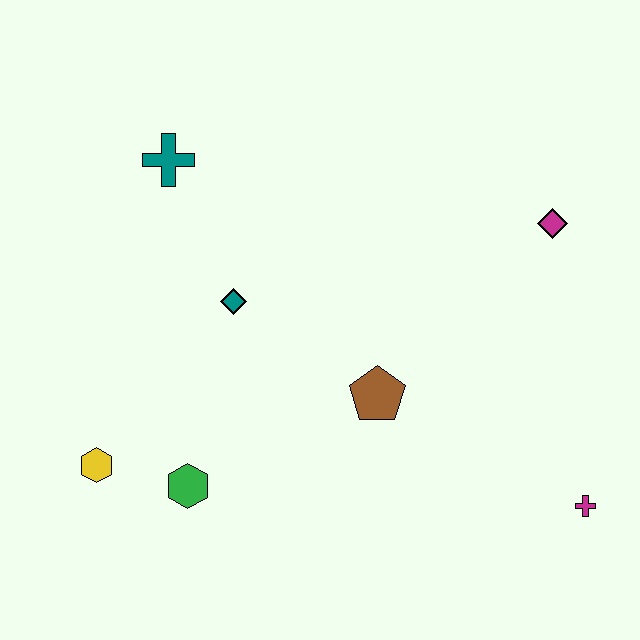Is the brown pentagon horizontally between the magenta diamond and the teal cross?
Yes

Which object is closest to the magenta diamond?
The brown pentagon is closest to the magenta diamond.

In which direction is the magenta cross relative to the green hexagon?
The magenta cross is to the right of the green hexagon.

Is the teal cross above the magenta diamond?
Yes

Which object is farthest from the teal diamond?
The magenta cross is farthest from the teal diamond.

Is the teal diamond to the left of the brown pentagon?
Yes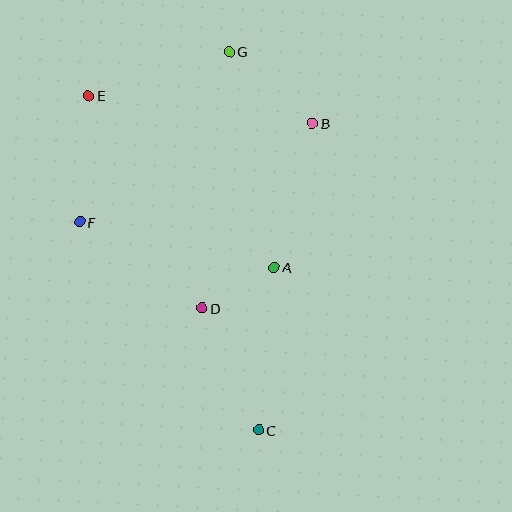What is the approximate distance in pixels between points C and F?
The distance between C and F is approximately 274 pixels.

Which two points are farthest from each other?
Points C and G are farthest from each other.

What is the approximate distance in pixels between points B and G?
The distance between B and G is approximately 110 pixels.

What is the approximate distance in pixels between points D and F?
The distance between D and F is approximately 150 pixels.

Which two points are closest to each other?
Points A and D are closest to each other.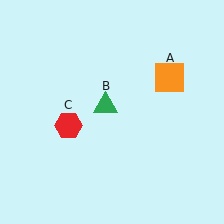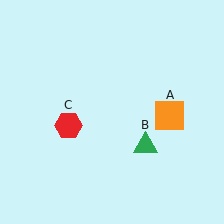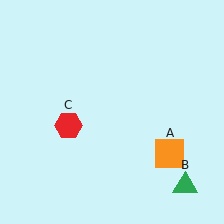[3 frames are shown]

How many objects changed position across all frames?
2 objects changed position: orange square (object A), green triangle (object B).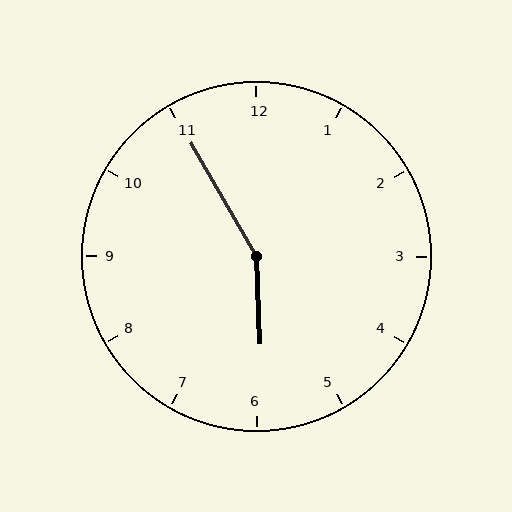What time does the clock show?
5:55.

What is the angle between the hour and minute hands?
Approximately 152 degrees.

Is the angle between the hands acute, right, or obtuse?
It is obtuse.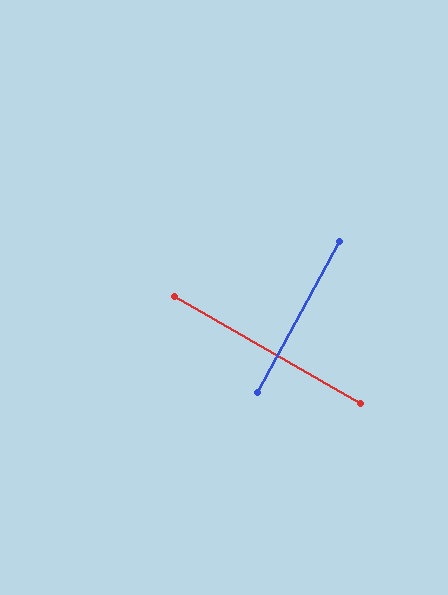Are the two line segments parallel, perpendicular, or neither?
Perpendicular — they meet at approximately 89°.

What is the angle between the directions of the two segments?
Approximately 89 degrees.